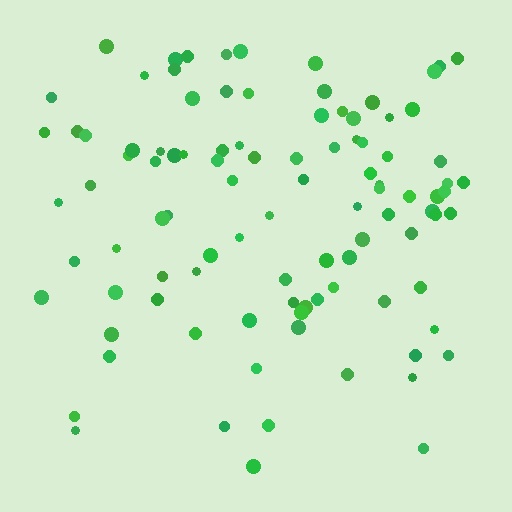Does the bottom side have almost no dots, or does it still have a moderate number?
Still a moderate number, just noticeably fewer than the top.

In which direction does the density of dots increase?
From bottom to top, with the top side densest.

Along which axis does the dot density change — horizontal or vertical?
Vertical.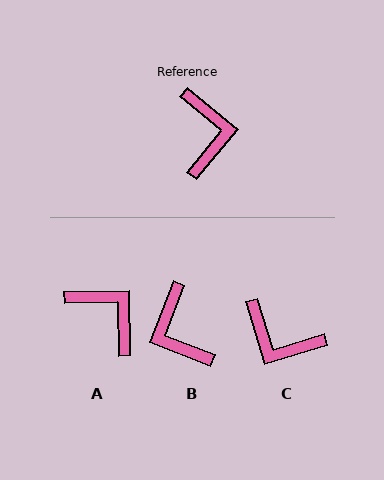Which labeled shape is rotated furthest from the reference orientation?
B, about 162 degrees away.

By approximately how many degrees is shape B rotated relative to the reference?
Approximately 162 degrees clockwise.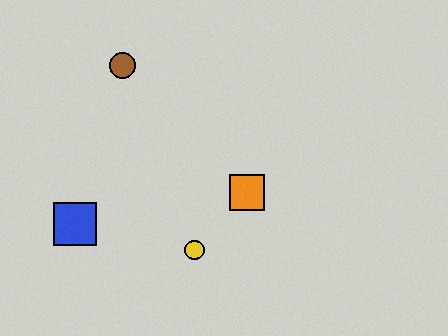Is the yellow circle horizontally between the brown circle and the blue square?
No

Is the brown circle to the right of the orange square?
No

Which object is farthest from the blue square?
The orange square is farthest from the blue square.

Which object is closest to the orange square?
The yellow circle is closest to the orange square.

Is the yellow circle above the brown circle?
No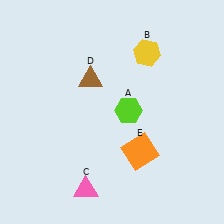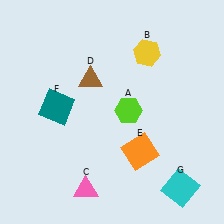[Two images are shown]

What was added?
A teal square (F), a cyan square (G) were added in Image 2.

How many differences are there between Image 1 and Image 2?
There are 2 differences between the two images.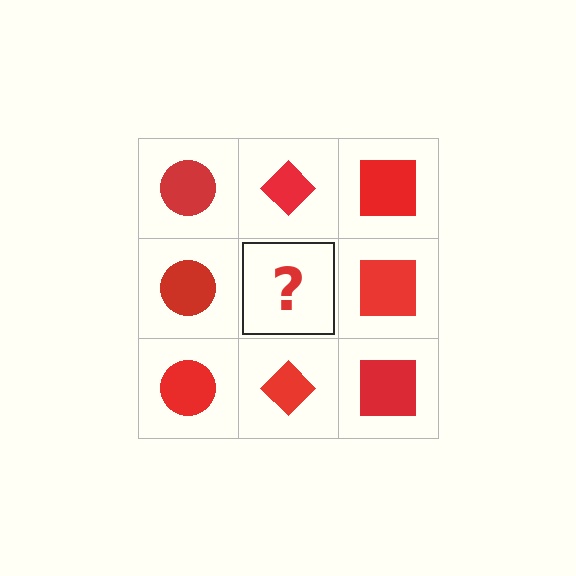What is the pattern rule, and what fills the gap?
The rule is that each column has a consistent shape. The gap should be filled with a red diamond.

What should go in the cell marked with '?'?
The missing cell should contain a red diamond.